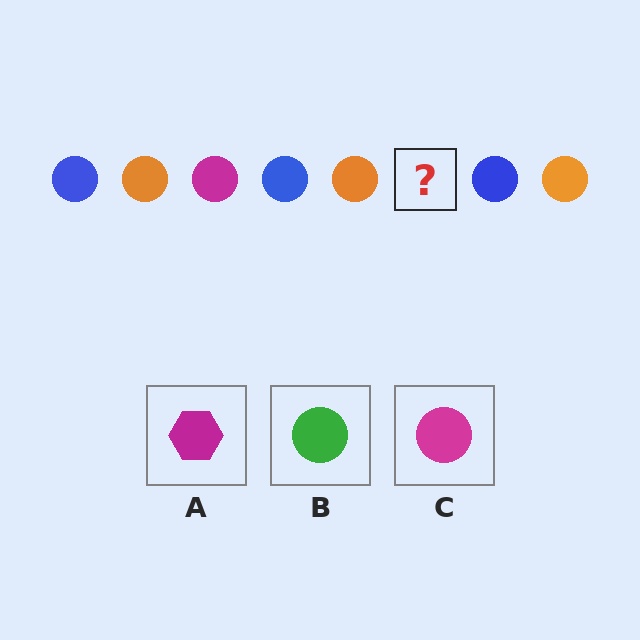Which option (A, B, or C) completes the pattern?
C.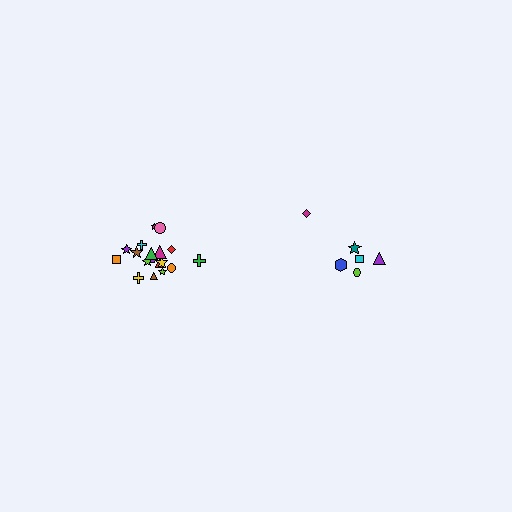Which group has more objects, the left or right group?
The left group.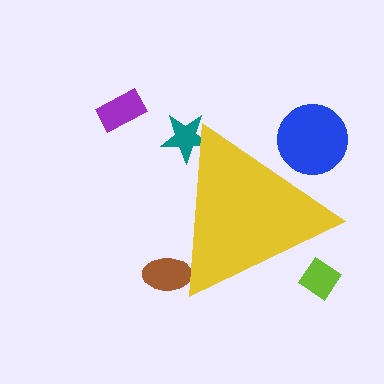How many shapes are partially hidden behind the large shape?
4 shapes are partially hidden.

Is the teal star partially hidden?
Yes, the teal star is partially hidden behind the yellow triangle.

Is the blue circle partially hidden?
Yes, the blue circle is partially hidden behind the yellow triangle.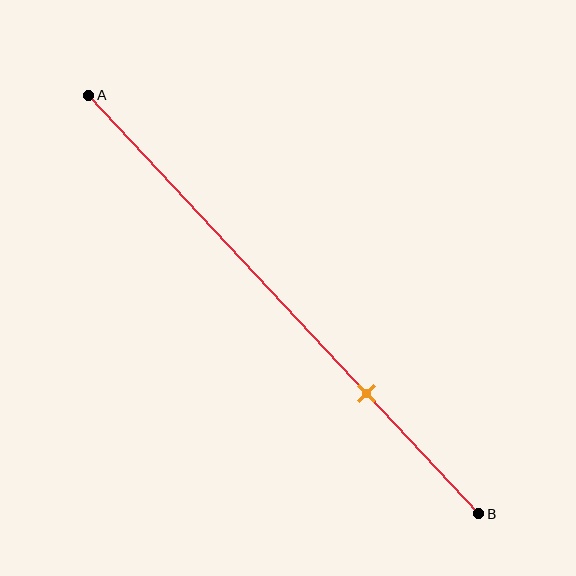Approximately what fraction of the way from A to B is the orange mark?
The orange mark is approximately 70% of the way from A to B.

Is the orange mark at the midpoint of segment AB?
No, the mark is at about 70% from A, not at the 50% midpoint.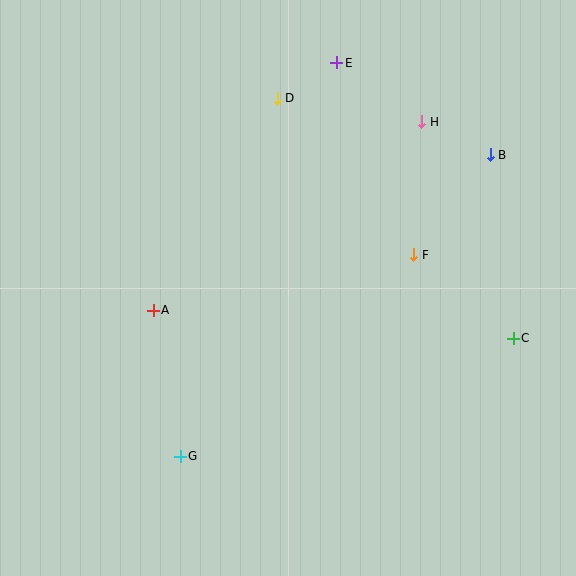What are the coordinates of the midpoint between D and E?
The midpoint between D and E is at (307, 81).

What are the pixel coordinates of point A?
Point A is at (153, 310).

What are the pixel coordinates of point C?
Point C is at (513, 338).